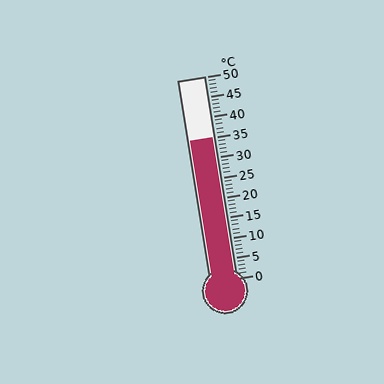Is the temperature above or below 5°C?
The temperature is above 5°C.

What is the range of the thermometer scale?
The thermometer scale ranges from 0°C to 50°C.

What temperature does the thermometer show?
The thermometer shows approximately 35°C.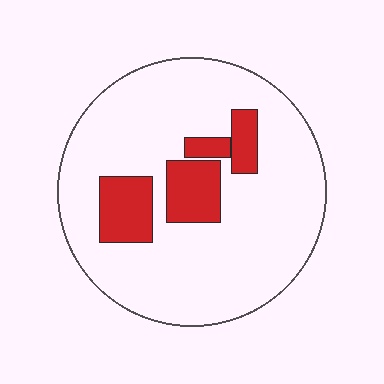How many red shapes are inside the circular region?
4.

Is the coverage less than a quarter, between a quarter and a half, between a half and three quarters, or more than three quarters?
Less than a quarter.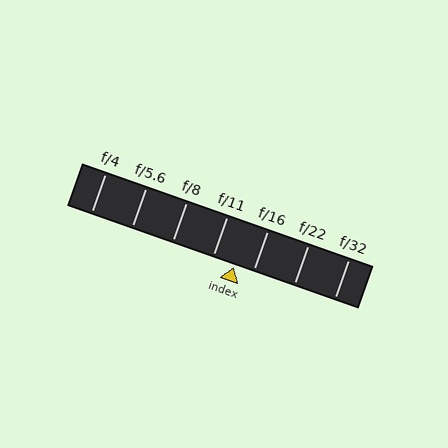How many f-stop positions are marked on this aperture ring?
There are 7 f-stop positions marked.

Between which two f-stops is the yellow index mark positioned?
The index mark is between f/11 and f/16.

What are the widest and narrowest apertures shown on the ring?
The widest aperture shown is f/4 and the narrowest is f/32.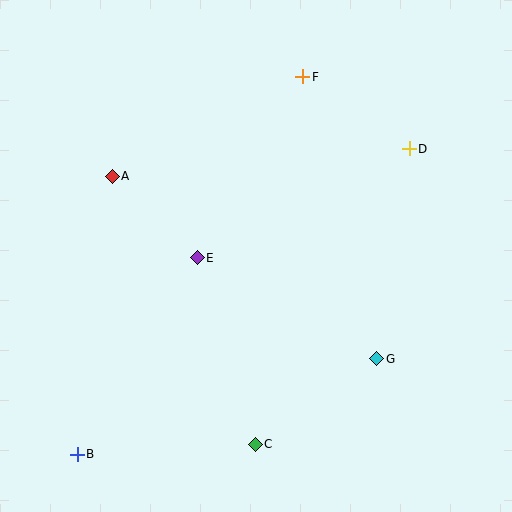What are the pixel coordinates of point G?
Point G is at (377, 359).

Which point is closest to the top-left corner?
Point A is closest to the top-left corner.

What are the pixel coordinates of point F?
Point F is at (303, 77).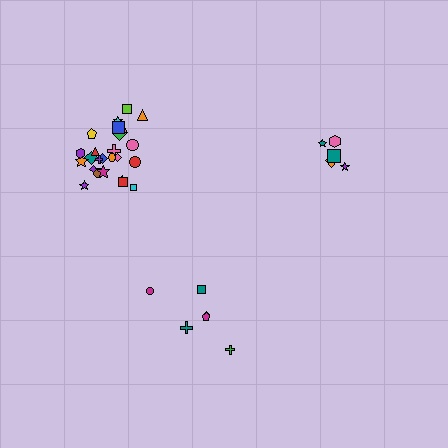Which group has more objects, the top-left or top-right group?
The top-left group.